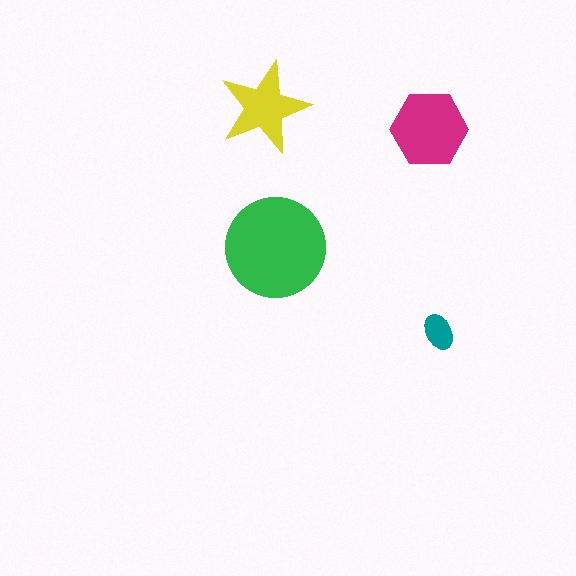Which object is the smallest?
The teal ellipse.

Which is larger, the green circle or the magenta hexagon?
The green circle.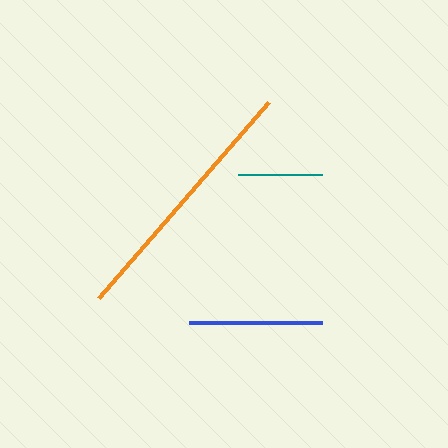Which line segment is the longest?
The orange line is the longest at approximately 259 pixels.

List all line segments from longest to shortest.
From longest to shortest: orange, blue, teal.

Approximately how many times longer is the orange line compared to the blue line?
The orange line is approximately 2.0 times the length of the blue line.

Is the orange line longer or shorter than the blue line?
The orange line is longer than the blue line.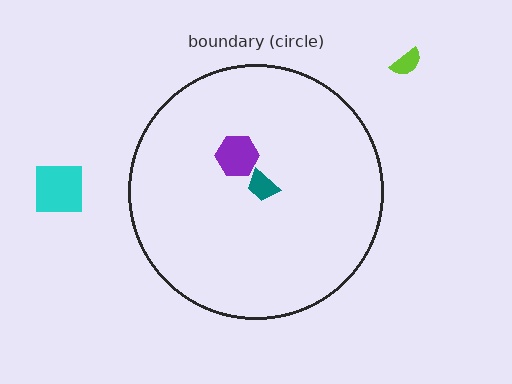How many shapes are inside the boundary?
2 inside, 2 outside.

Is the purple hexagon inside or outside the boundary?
Inside.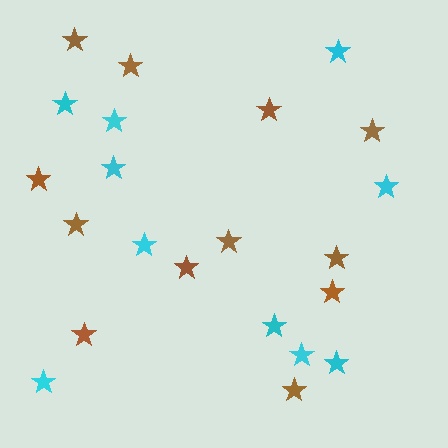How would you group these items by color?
There are 2 groups: one group of brown stars (12) and one group of cyan stars (10).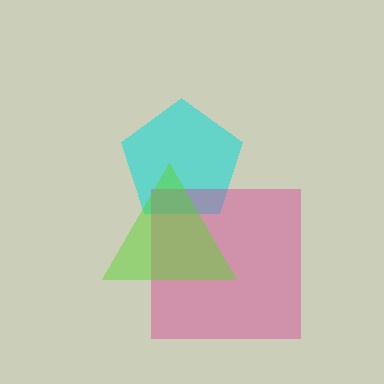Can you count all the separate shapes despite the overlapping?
Yes, there are 3 separate shapes.